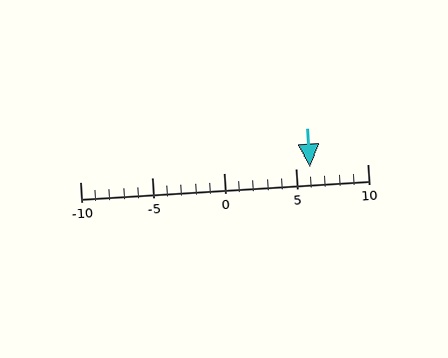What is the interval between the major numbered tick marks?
The major tick marks are spaced 5 units apart.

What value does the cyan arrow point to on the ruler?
The cyan arrow points to approximately 6.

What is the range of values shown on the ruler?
The ruler shows values from -10 to 10.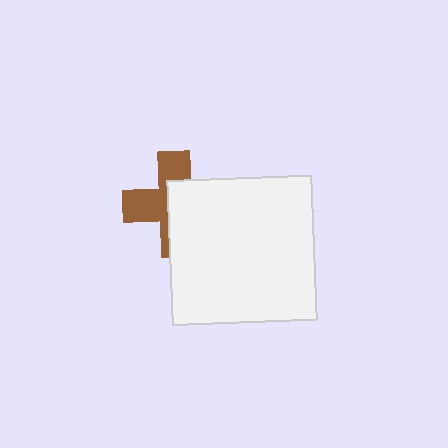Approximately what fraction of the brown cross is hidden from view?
Roughly 54% of the brown cross is hidden behind the white square.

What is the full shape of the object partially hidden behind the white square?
The partially hidden object is a brown cross.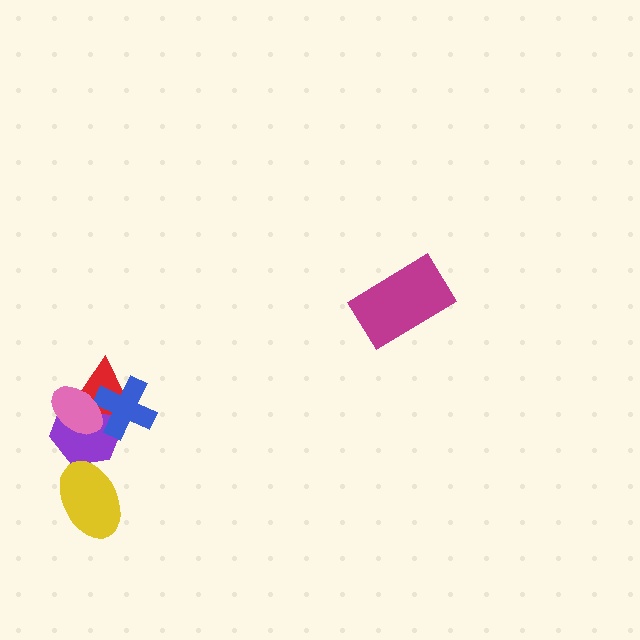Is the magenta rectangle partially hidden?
No, no other shape covers it.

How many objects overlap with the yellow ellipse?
1 object overlaps with the yellow ellipse.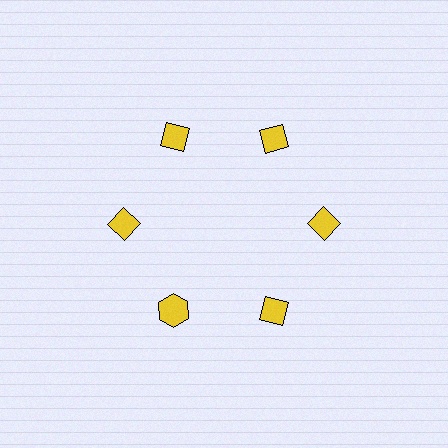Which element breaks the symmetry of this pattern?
The yellow hexagon at roughly the 7 o'clock position breaks the symmetry. All other shapes are yellow diamonds.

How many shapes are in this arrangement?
There are 6 shapes arranged in a ring pattern.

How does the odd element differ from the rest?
It has a different shape: hexagon instead of diamond.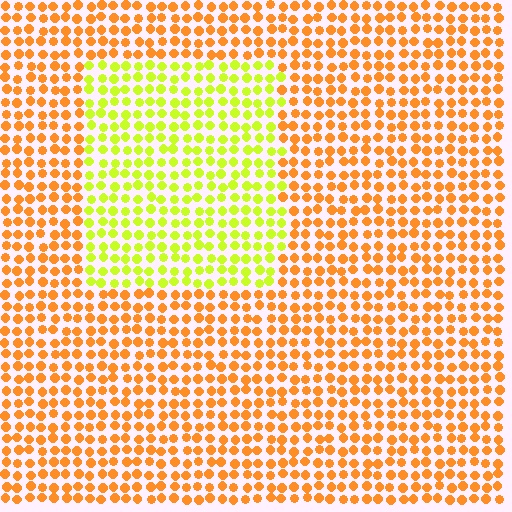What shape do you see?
I see a rectangle.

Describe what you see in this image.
The image is filled with small orange elements in a uniform arrangement. A rectangle-shaped region is visible where the elements are tinted to a slightly different hue, forming a subtle color boundary.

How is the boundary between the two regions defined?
The boundary is defined purely by a slight shift in hue (about 46 degrees). Spacing, size, and orientation are identical on both sides.